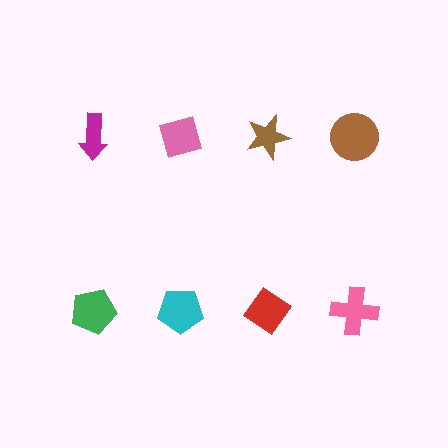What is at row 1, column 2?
A pink diamond.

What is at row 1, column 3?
A brown star.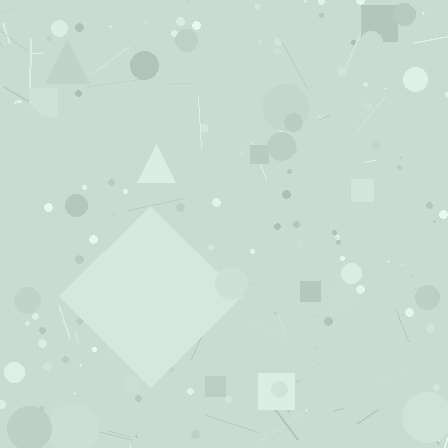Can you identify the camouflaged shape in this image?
The camouflaged shape is a diamond.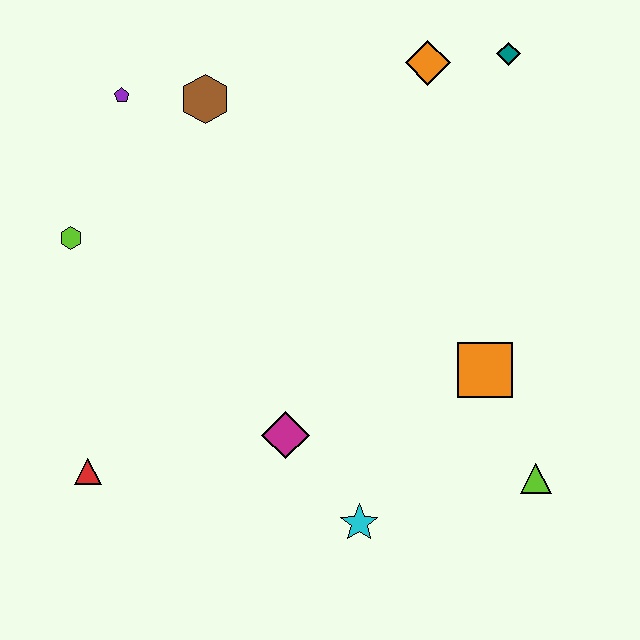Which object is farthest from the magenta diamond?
The teal diamond is farthest from the magenta diamond.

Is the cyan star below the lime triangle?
Yes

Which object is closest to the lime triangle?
The orange square is closest to the lime triangle.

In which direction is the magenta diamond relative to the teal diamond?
The magenta diamond is below the teal diamond.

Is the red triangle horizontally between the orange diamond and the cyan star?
No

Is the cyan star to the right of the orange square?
No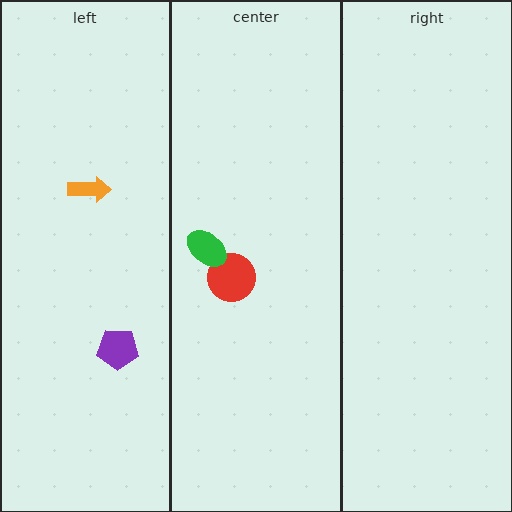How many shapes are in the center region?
2.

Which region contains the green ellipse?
The center region.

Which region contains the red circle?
The center region.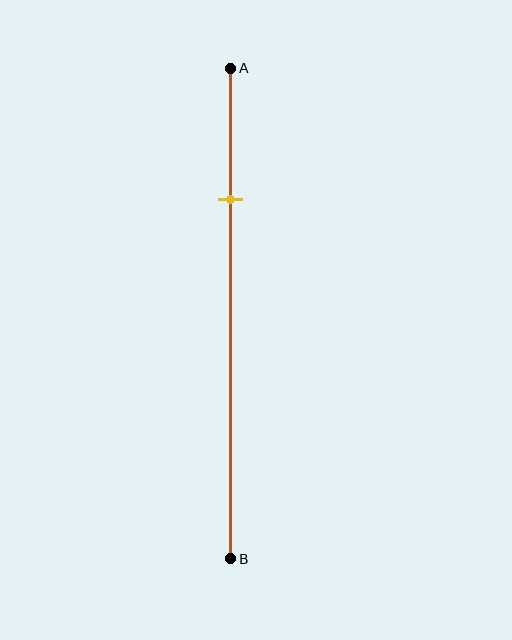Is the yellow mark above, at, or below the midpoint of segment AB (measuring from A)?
The yellow mark is above the midpoint of segment AB.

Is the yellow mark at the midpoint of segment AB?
No, the mark is at about 25% from A, not at the 50% midpoint.